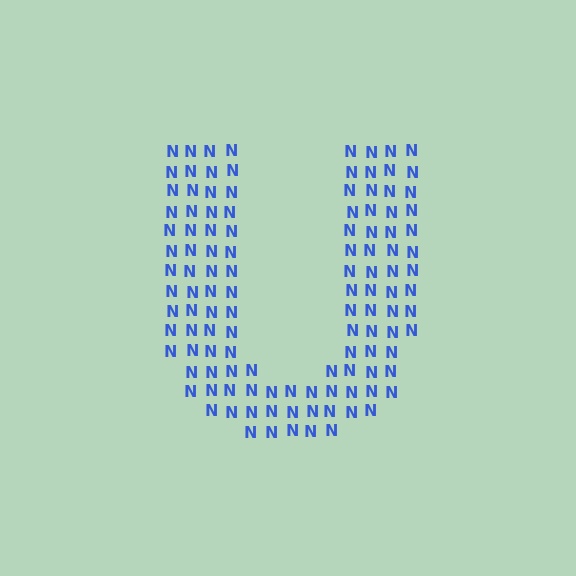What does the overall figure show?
The overall figure shows the letter U.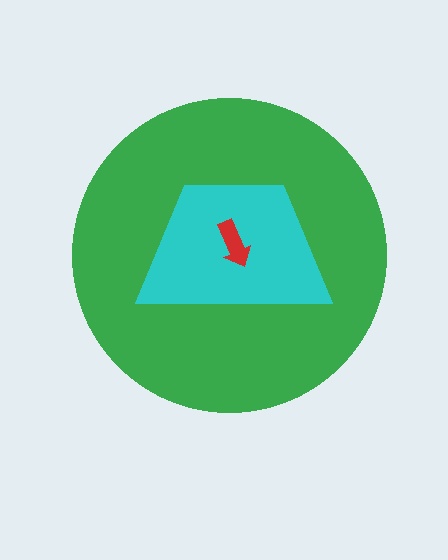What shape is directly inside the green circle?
The cyan trapezoid.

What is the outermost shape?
The green circle.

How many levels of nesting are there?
3.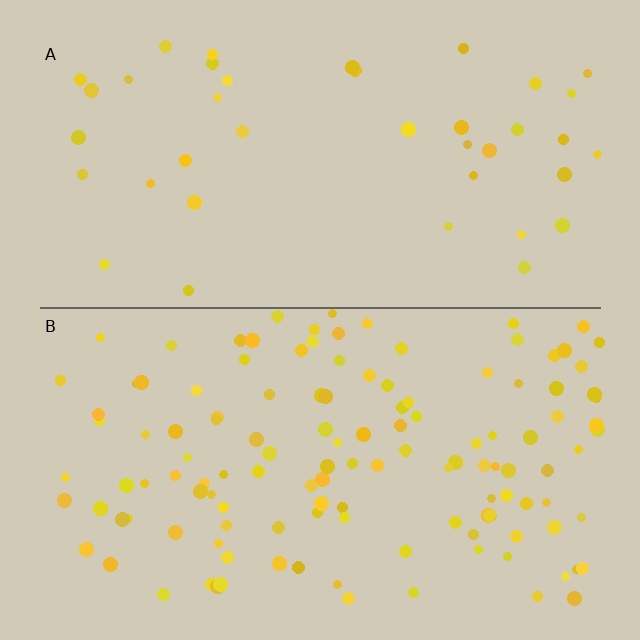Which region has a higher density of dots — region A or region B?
B (the bottom).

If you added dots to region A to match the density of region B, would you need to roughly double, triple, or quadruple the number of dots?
Approximately triple.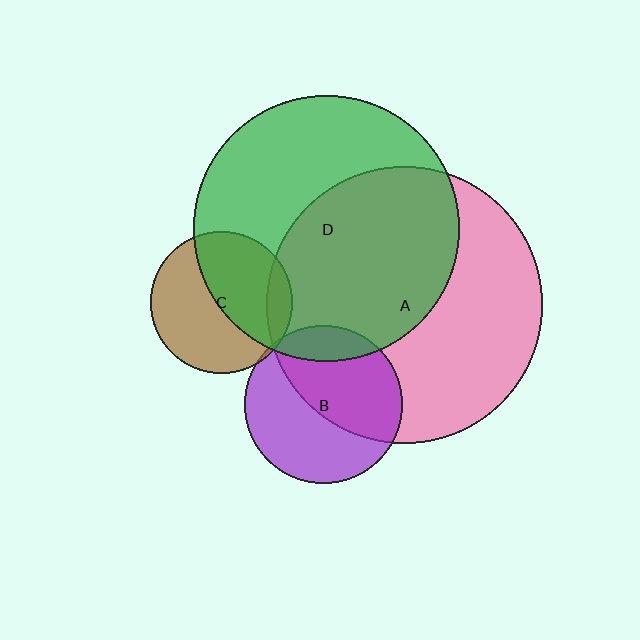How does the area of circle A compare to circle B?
Approximately 3.1 times.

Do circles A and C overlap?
Yes.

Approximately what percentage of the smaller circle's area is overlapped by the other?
Approximately 10%.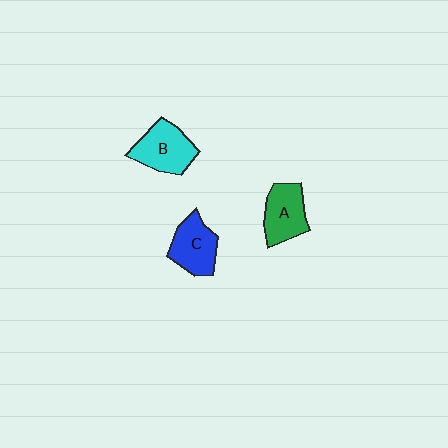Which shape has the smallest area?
Shape C (blue).